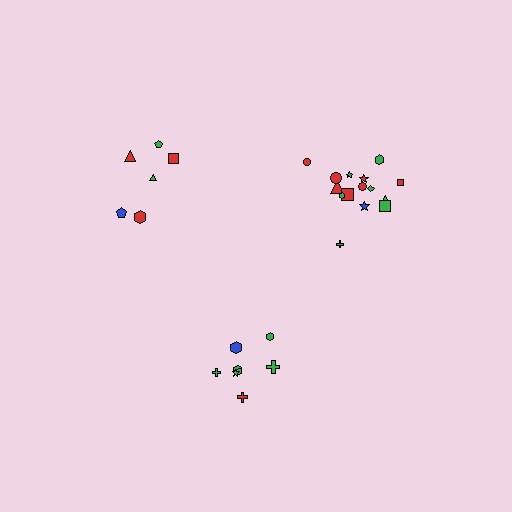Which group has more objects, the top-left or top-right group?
The top-right group.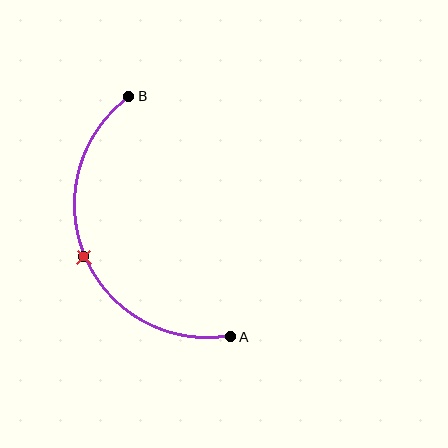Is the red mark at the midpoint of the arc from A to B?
Yes. The red mark lies on the arc at equal arc-length from both A and B — it is the arc midpoint.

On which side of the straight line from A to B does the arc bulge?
The arc bulges to the left of the straight line connecting A and B.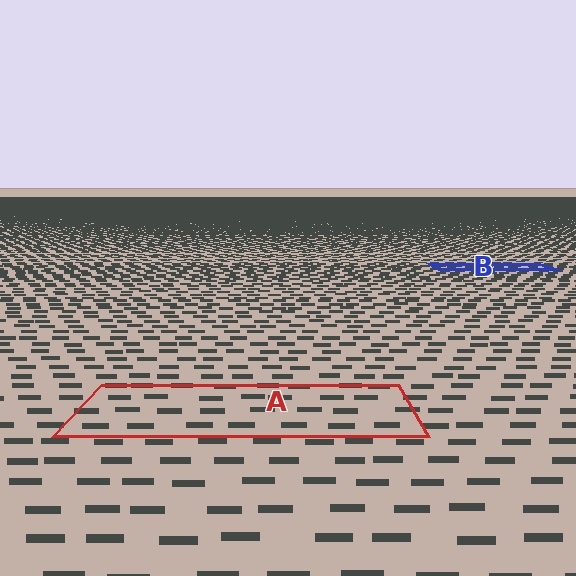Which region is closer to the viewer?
Region A is closer. The texture elements there are larger and more spread out.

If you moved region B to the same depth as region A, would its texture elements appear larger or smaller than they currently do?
They would appear larger. At a closer depth, the same texture elements are projected at a bigger on-screen size.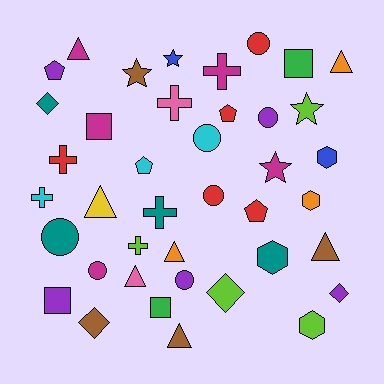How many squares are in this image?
There are 4 squares.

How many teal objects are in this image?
There are 4 teal objects.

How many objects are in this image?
There are 40 objects.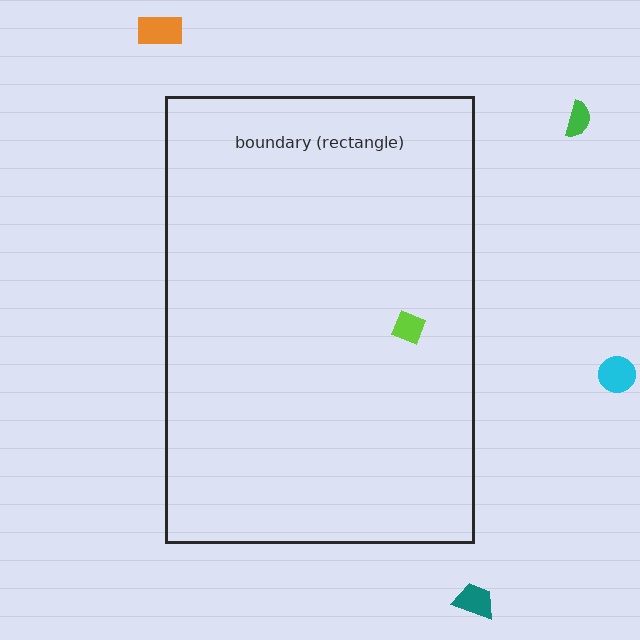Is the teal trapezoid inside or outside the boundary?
Outside.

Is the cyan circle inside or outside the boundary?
Outside.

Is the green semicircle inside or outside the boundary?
Outside.